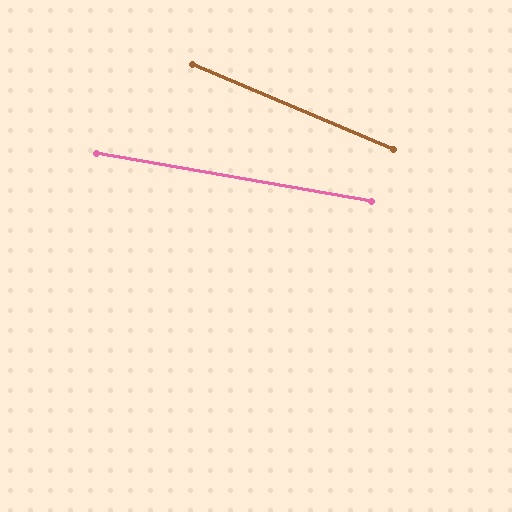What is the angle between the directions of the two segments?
Approximately 13 degrees.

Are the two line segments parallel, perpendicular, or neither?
Neither parallel nor perpendicular — they differ by about 13°.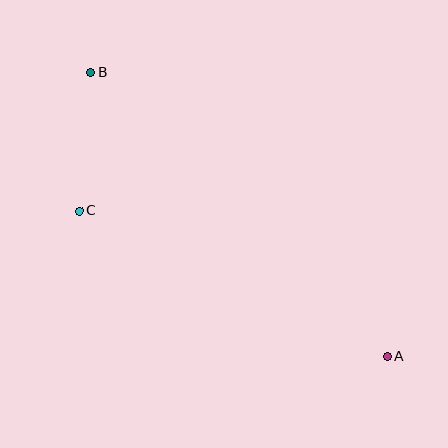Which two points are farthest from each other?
Points A and B are farthest from each other.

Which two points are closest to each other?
Points B and C are closest to each other.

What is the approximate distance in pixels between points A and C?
The distance between A and C is approximately 341 pixels.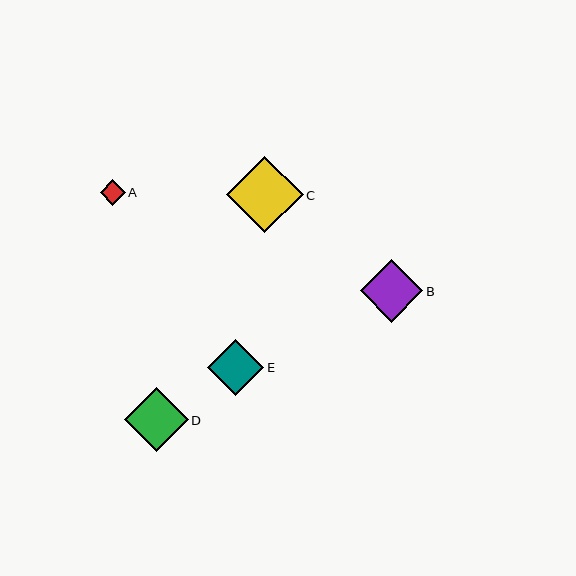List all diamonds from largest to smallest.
From largest to smallest: C, D, B, E, A.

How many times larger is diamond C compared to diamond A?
Diamond C is approximately 3.0 times the size of diamond A.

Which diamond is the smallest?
Diamond A is the smallest with a size of approximately 25 pixels.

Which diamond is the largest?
Diamond C is the largest with a size of approximately 77 pixels.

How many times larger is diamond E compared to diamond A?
Diamond E is approximately 2.2 times the size of diamond A.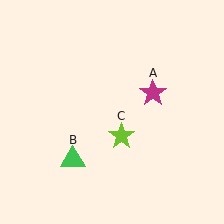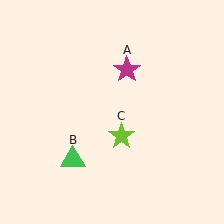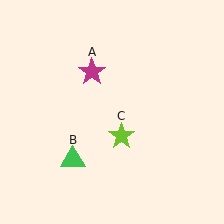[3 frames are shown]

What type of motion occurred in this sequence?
The magenta star (object A) rotated counterclockwise around the center of the scene.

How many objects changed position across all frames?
1 object changed position: magenta star (object A).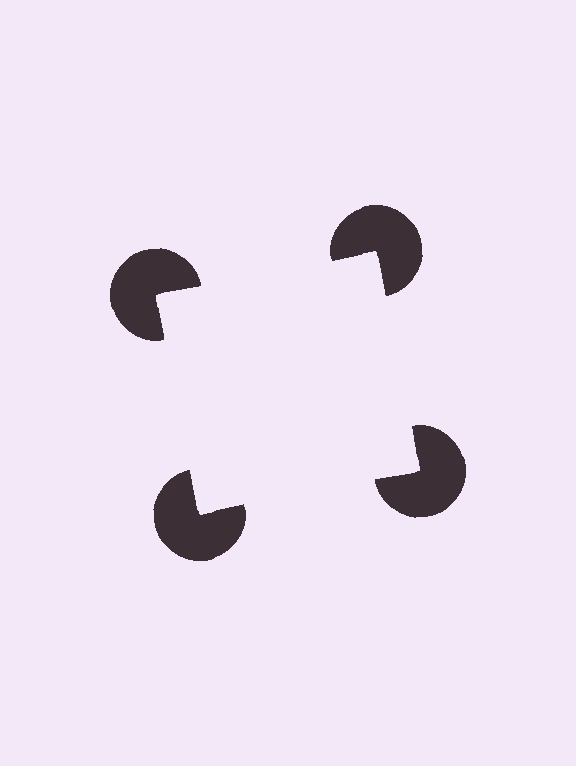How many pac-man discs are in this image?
There are 4 — one at each vertex of the illusory square.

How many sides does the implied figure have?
4 sides.